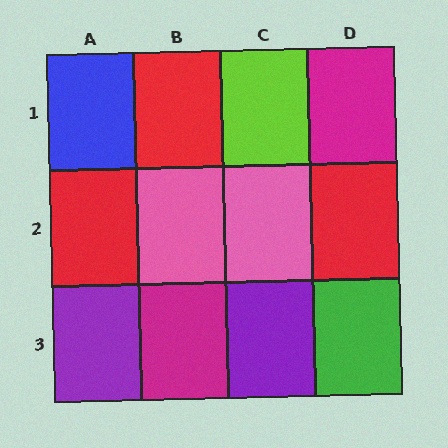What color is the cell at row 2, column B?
Pink.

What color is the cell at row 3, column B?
Magenta.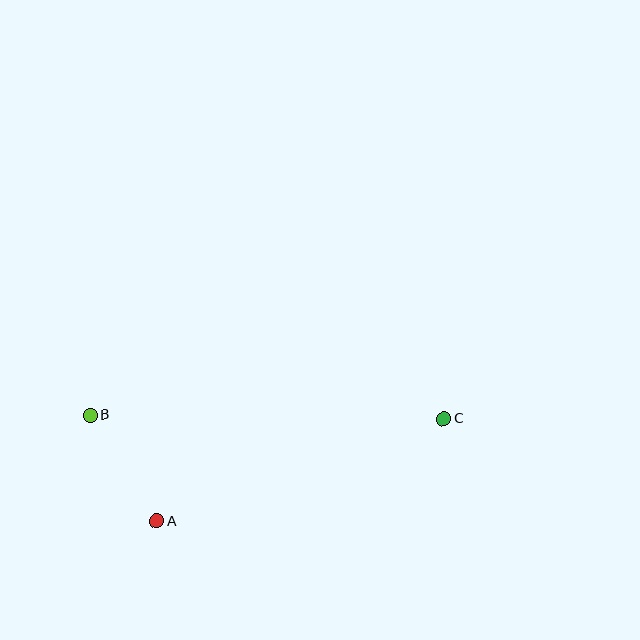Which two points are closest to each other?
Points A and B are closest to each other.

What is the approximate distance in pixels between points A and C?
The distance between A and C is approximately 304 pixels.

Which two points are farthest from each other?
Points B and C are farthest from each other.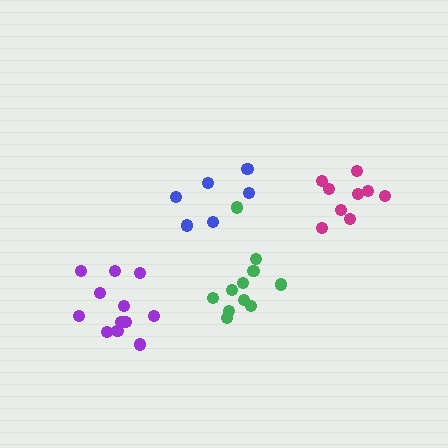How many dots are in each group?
Group 1: 6 dots, Group 2: 11 dots, Group 3: 9 dots, Group 4: 12 dots (38 total).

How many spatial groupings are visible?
There are 4 spatial groupings.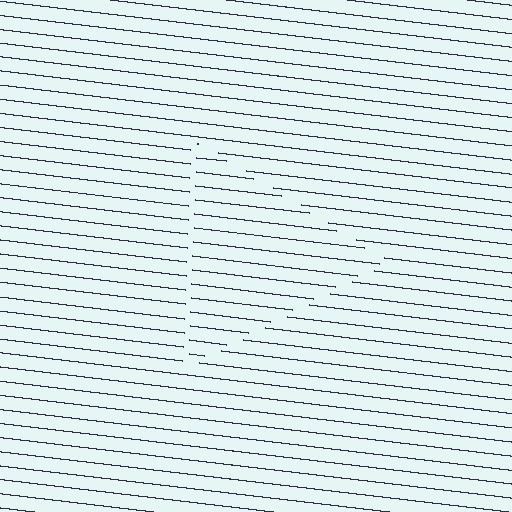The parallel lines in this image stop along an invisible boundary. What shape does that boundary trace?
An illusory triangle. The interior of the shape contains the same grating, shifted by half a period — the contour is defined by the phase discontinuity where line-ends from the inner and outer gratings abut.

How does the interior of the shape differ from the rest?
The interior of the shape contains the same grating, shifted by half a period — the contour is defined by the phase discontinuity where line-ends from the inner and outer gratings abut.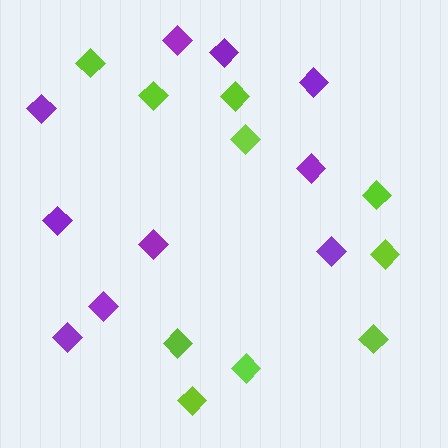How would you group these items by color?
There are 2 groups: one group of lime diamonds (10) and one group of purple diamonds (10).